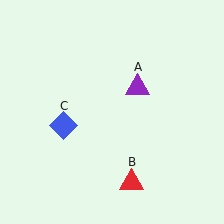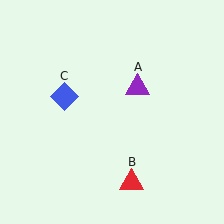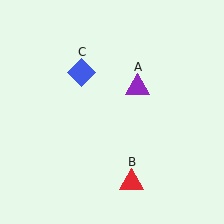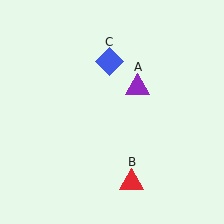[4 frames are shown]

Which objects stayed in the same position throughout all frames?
Purple triangle (object A) and red triangle (object B) remained stationary.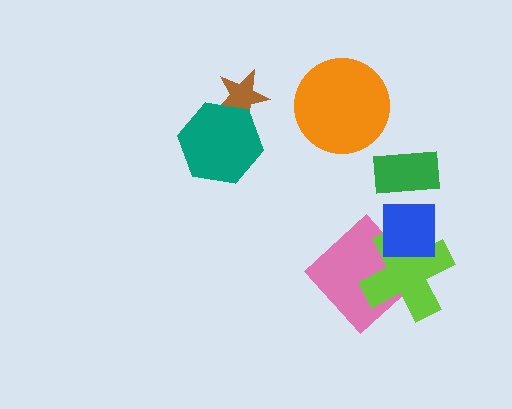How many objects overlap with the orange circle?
0 objects overlap with the orange circle.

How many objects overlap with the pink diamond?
1 object overlaps with the pink diamond.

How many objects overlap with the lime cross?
2 objects overlap with the lime cross.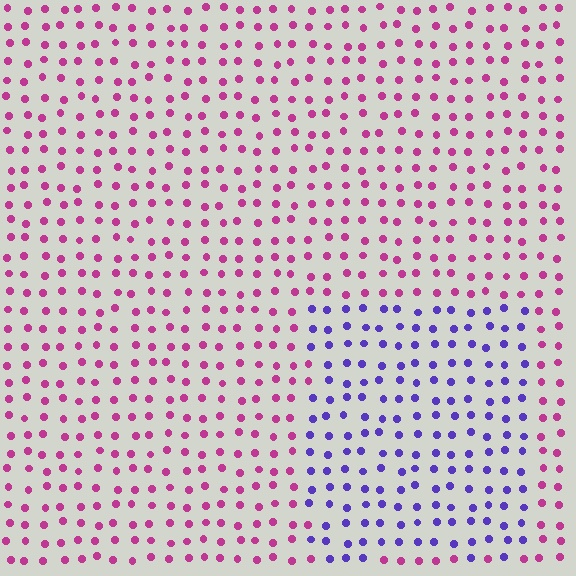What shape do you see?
I see a rectangle.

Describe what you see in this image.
The image is filled with small magenta elements in a uniform arrangement. A rectangle-shaped region is visible where the elements are tinted to a slightly different hue, forming a subtle color boundary.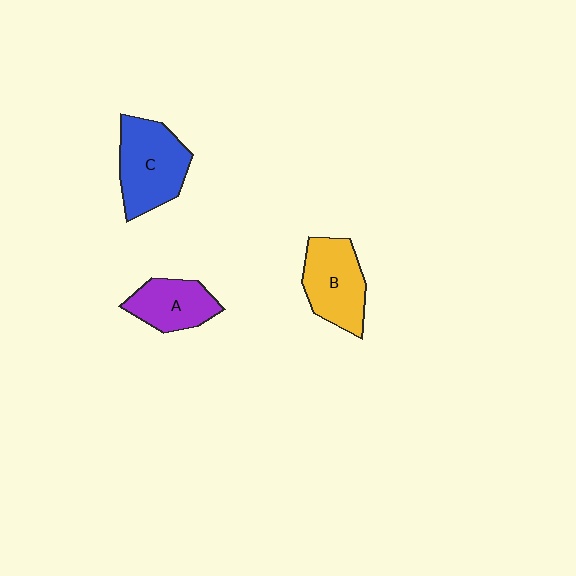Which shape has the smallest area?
Shape A (purple).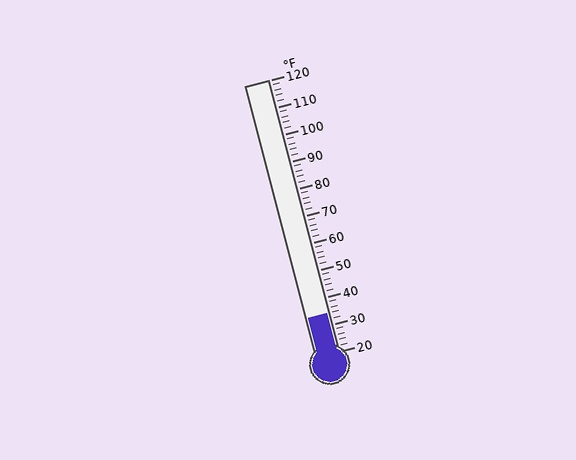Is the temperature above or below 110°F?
The temperature is below 110°F.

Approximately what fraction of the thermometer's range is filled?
The thermometer is filled to approximately 15% of its range.